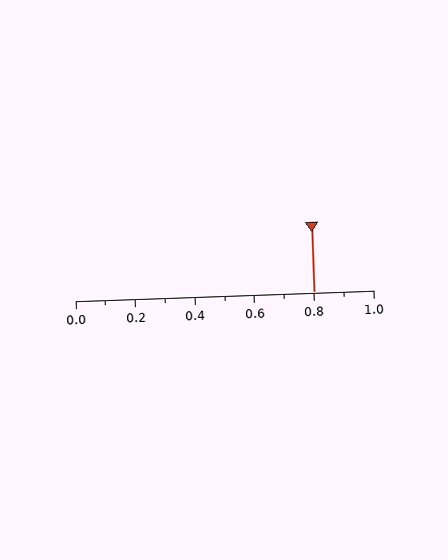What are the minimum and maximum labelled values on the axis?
The axis runs from 0.0 to 1.0.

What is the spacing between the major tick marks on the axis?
The major ticks are spaced 0.2 apart.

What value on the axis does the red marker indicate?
The marker indicates approximately 0.8.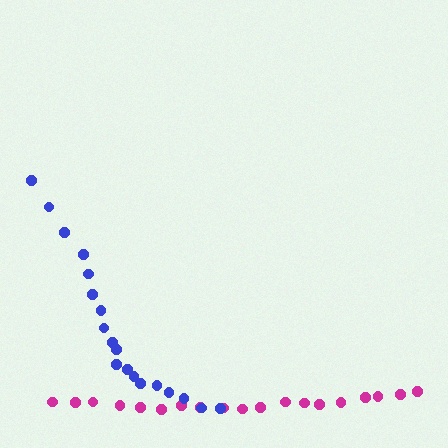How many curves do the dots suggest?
There are 2 distinct paths.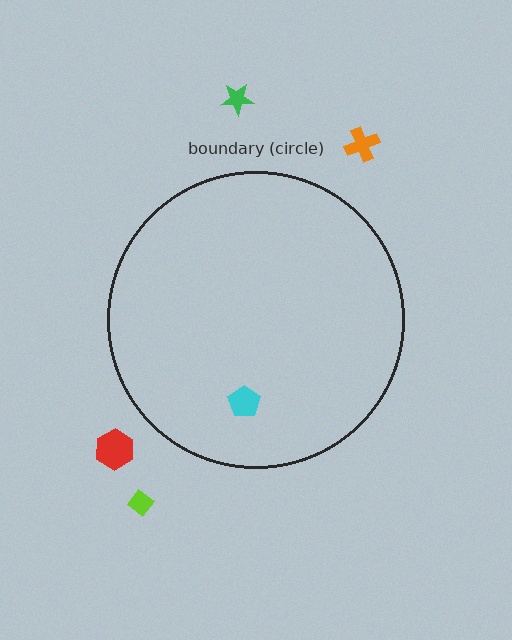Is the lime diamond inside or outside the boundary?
Outside.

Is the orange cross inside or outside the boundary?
Outside.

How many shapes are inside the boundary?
1 inside, 4 outside.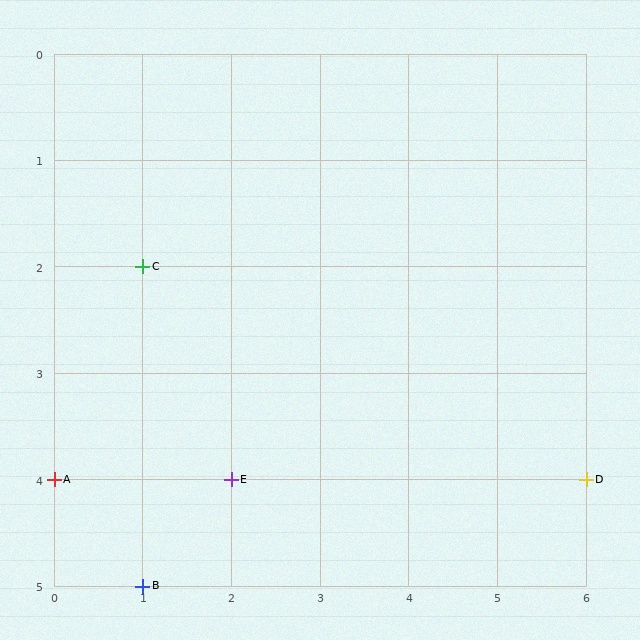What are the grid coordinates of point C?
Point C is at grid coordinates (1, 2).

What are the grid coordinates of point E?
Point E is at grid coordinates (2, 4).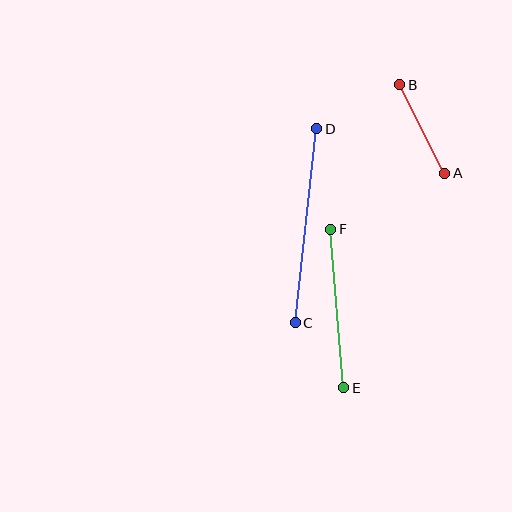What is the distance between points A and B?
The distance is approximately 99 pixels.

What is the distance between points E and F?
The distance is approximately 159 pixels.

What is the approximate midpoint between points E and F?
The midpoint is at approximately (337, 308) pixels.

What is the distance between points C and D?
The distance is approximately 195 pixels.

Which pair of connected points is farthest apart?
Points C and D are farthest apart.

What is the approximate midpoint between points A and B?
The midpoint is at approximately (422, 129) pixels.